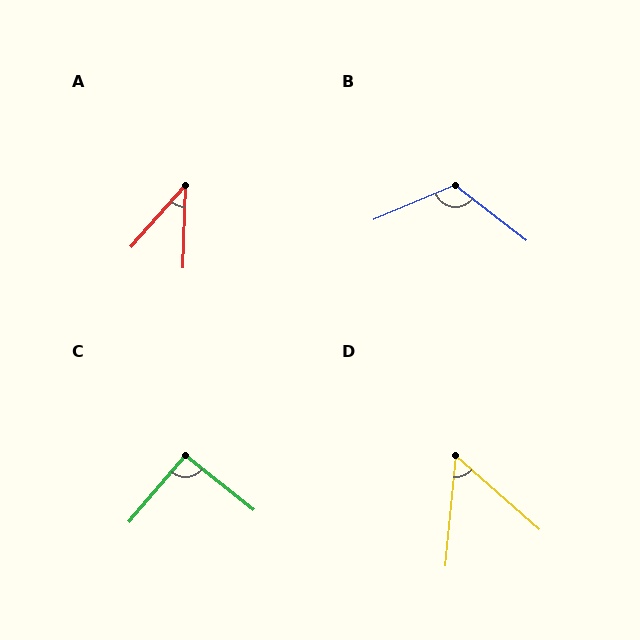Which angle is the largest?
B, at approximately 119 degrees.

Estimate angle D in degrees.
Approximately 54 degrees.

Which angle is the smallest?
A, at approximately 40 degrees.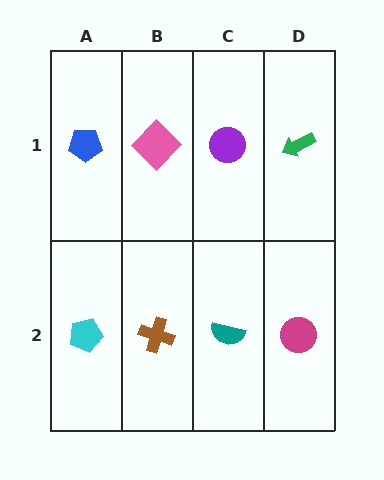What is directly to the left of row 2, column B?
A cyan pentagon.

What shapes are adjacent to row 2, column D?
A green arrow (row 1, column D), a teal semicircle (row 2, column C).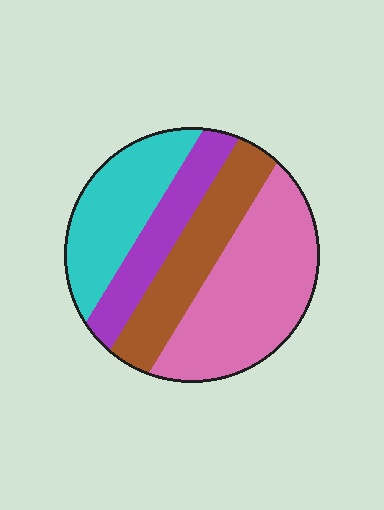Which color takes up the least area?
Purple, at roughly 15%.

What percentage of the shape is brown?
Brown takes up less than a quarter of the shape.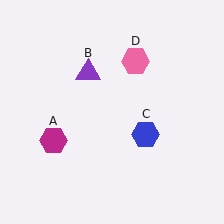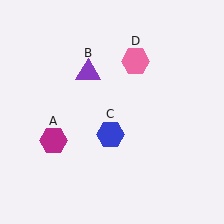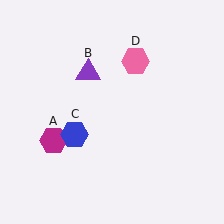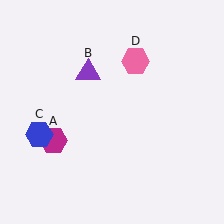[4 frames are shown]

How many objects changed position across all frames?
1 object changed position: blue hexagon (object C).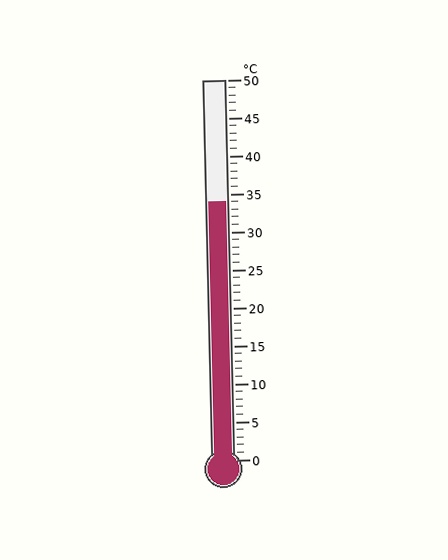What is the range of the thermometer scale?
The thermometer scale ranges from 0°C to 50°C.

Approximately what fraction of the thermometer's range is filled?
The thermometer is filled to approximately 70% of its range.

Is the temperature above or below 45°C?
The temperature is below 45°C.